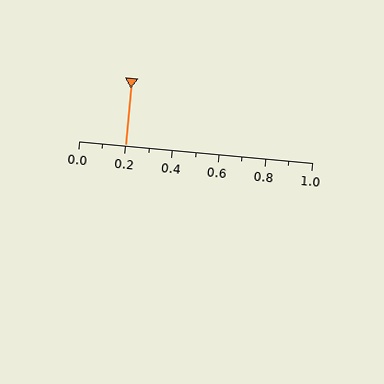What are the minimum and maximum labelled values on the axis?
The axis runs from 0.0 to 1.0.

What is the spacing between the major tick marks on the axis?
The major ticks are spaced 0.2 apart.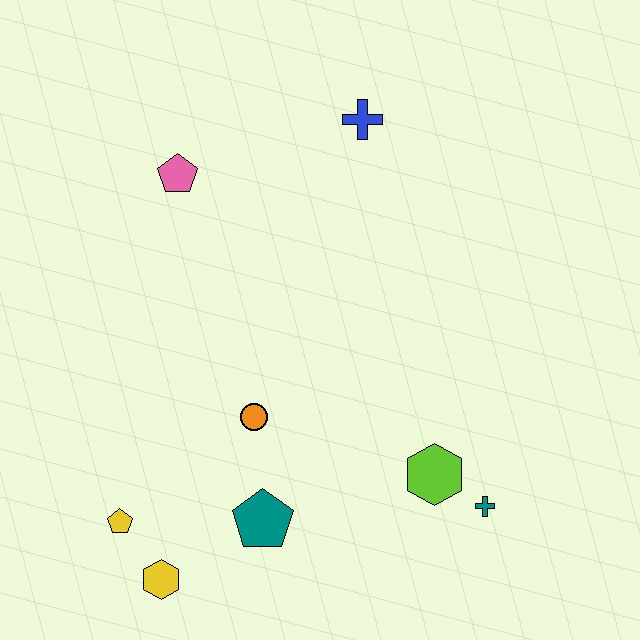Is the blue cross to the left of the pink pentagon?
No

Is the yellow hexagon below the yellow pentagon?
Yes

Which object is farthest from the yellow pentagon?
The blue cross is farthest from the yellow pentagon.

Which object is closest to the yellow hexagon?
The yellow pentagon is closest to the yellow hexagon.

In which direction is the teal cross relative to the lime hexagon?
The teal cross is to the right of the lime hexagon.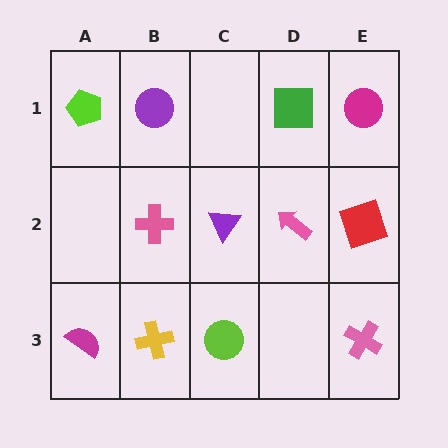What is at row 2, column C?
A purple triangle.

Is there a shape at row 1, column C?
No, that cell is empty.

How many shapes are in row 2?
4 shapes.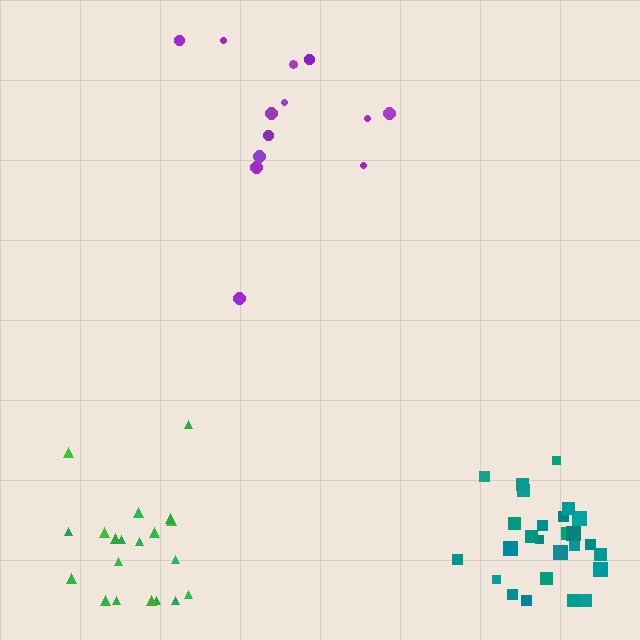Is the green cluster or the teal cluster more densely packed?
Teal.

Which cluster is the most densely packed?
Teal.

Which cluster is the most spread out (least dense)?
Purple.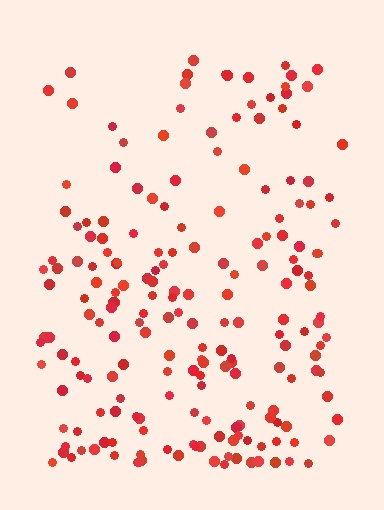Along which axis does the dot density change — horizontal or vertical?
Vertical.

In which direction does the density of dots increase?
From top to bottom, with the bottom side densest.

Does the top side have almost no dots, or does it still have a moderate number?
Still a moderate number, just noticeably fewer than the bottom.